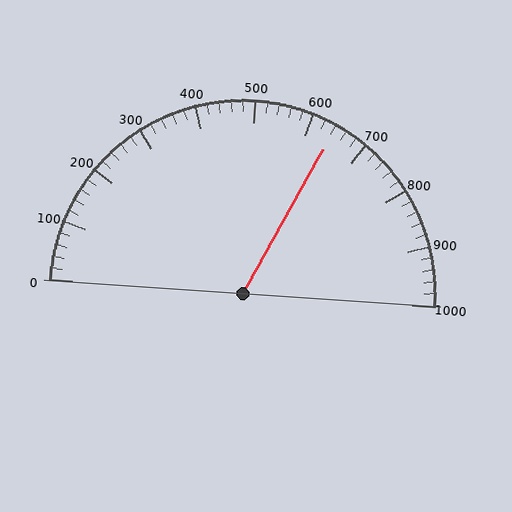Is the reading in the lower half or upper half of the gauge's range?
The reading is in the upper half of the range (0 to 1000).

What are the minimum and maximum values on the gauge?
The gauge ranges from 0 to 1000.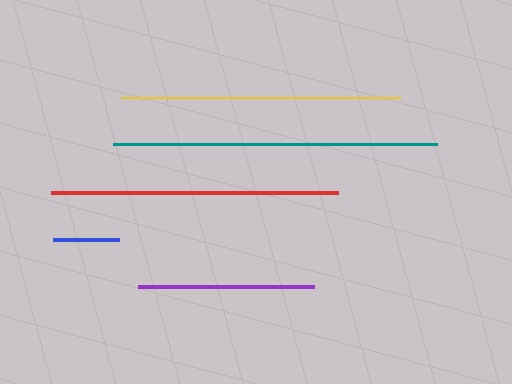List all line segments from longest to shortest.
From longest to shortest: teal, red, yellow, purple, blue.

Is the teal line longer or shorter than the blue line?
The teal line is longer than the blue line.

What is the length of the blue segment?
The blue segment is approximately 67 pixels long.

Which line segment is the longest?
The teal line is the longest at approximately 324 pixels.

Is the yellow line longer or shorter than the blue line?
The yellow line is longer than the blue line.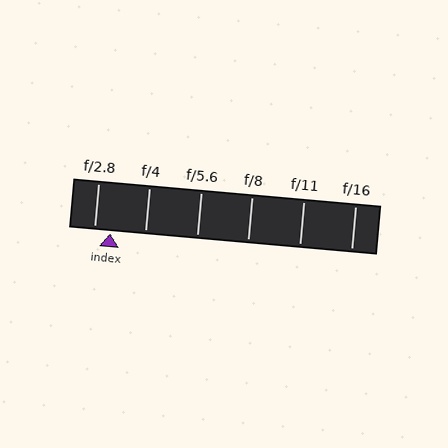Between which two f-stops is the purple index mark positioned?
The index mark is between f/2.8 and f/4.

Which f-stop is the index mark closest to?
The index mark is closest to f/2.8.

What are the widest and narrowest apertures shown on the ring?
The widest aperture shown is f/2.8 and the narrowest is f/16.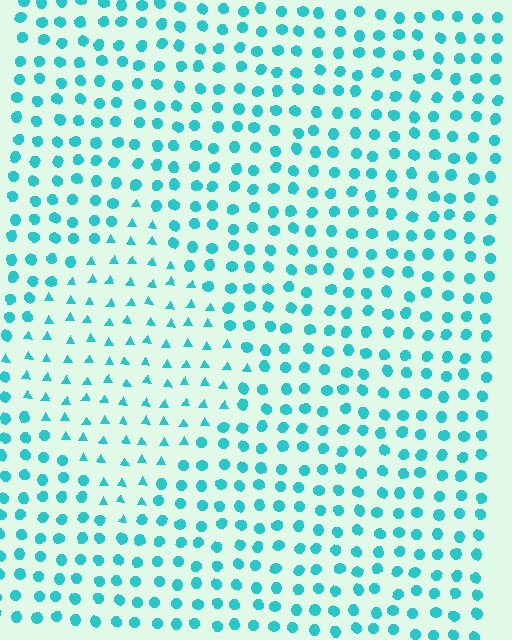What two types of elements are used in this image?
The image uses triangles inside the diamond region and circles outside it.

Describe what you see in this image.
The image is filled with small cyan elements arranged in a uniform grid. A diamond-shaped region contains triangles, while the surrounding area contains circles. The boundary is defined purely by the change in element shape.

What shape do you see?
I see a diamond.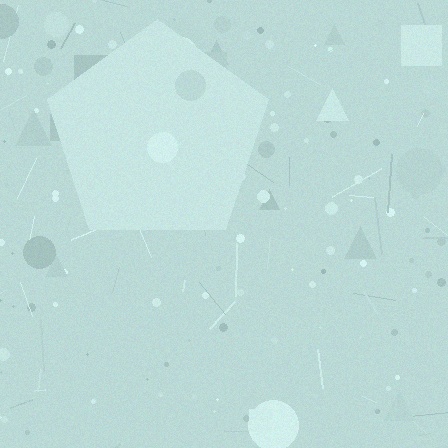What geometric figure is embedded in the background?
A pentagon is embedded in the background.